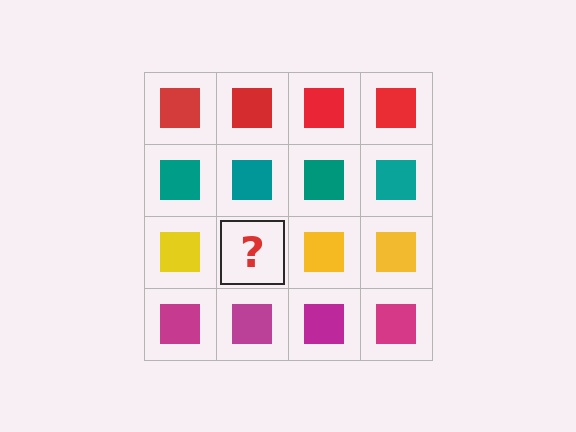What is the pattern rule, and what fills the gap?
The rule is that each row has a consistent color. The gap should be filled with a yellow square.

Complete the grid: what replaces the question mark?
The question mark should be replaced with a yellow square.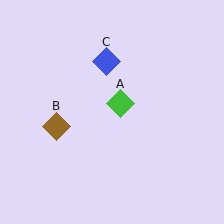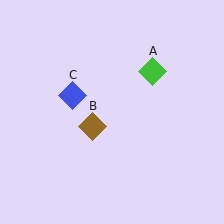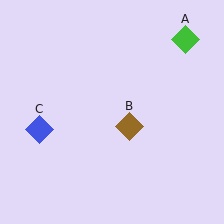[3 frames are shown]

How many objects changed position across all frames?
3 objects changed position: green diamond (object A), brown diamond (object B), blue diamond (object C).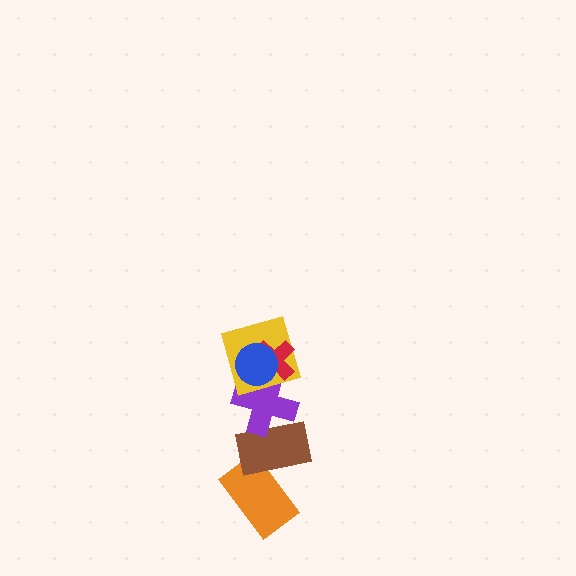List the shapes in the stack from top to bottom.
From top to bottom: the blue circle, the red cross, the yellow square, the purple cross, the brown rectangle, the orange rectangle.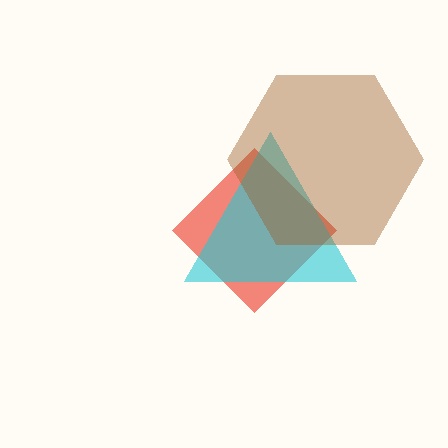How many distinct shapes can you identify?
There are 3 distinct shapes: a red diamond, a cyan triangle, a brown hexagon.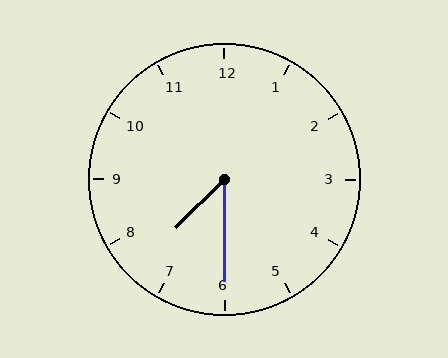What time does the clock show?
7:30.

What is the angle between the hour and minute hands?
Approximately 45 degrees.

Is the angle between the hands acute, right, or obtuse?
It is acute.